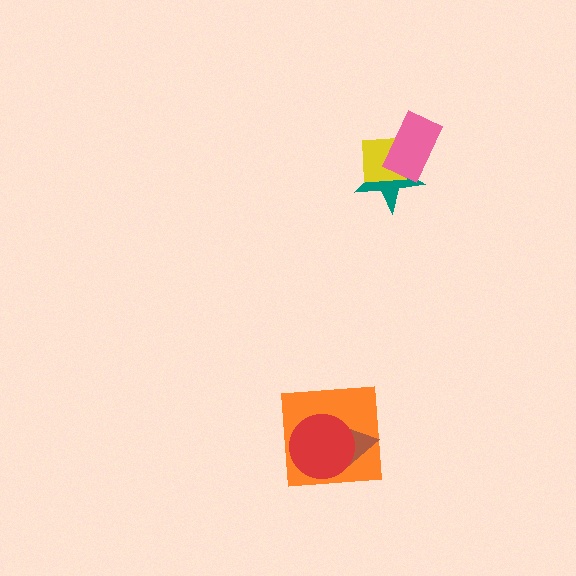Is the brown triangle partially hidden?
Yes, it is partially covered by another shape.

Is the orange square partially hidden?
Yes, it is partially covered by another shape.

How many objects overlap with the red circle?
2 objects overlap with the red circle.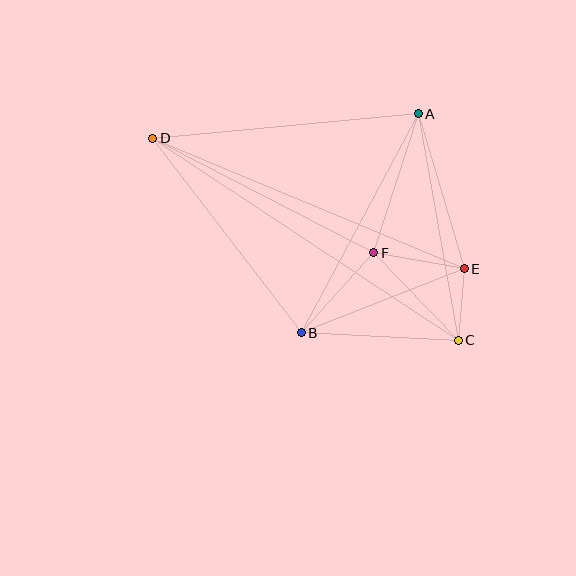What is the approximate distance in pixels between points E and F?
The distance between E and F is approximately 92 pixels.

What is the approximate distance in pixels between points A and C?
The distance between A and C is approximately 230 pixels.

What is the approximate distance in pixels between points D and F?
The distance between D and F is approximately 249 pixels.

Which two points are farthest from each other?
Points C and D are farthest from each other.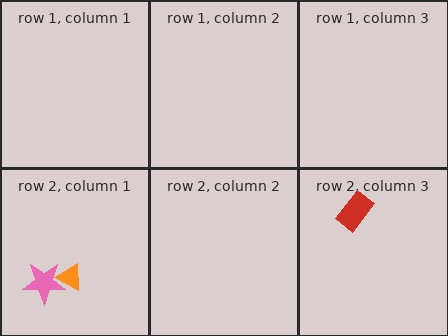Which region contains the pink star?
The row 2, column 1 region.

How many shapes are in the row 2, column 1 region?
2.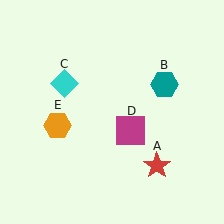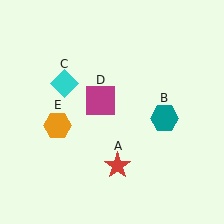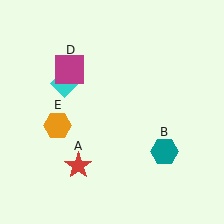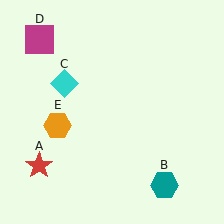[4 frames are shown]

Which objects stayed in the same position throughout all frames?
Cyan diamond (object C) and orange hexagon (object E) remained stationary.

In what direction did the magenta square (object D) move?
The magenta square (object D) moved up and to the left.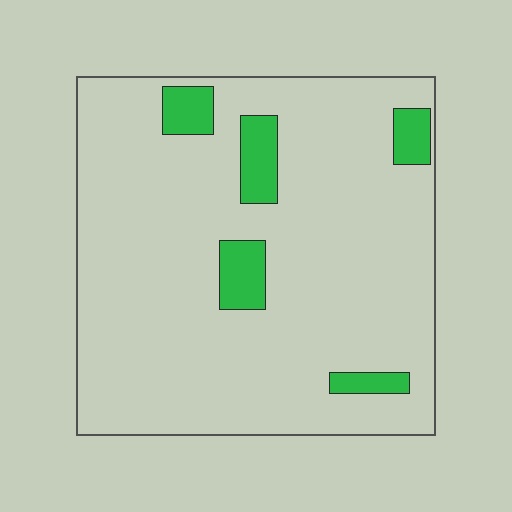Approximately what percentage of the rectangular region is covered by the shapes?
Approximately 10%.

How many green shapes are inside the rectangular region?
5.